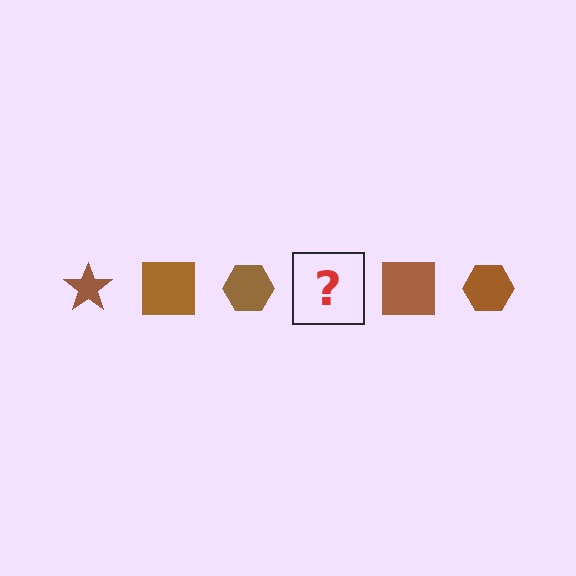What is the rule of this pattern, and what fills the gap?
The rule is that the pattern cycles through star, square, hexagon shapes in brown. The gap should be filled with a brown star.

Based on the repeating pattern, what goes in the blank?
The blank should be a brown star.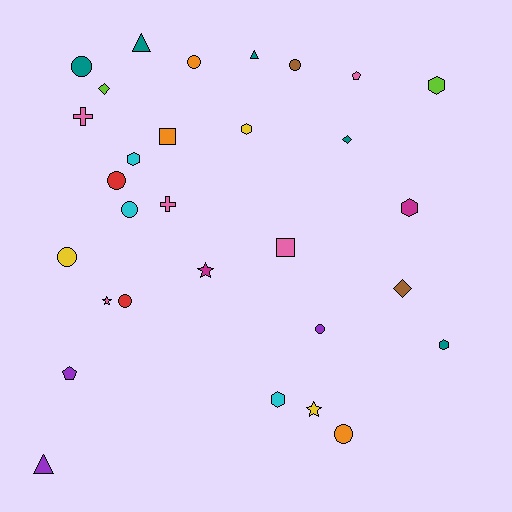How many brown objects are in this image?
There are 2 brown objects.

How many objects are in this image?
There are 30 objects.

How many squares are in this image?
There are 2 squares.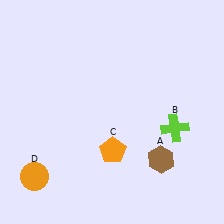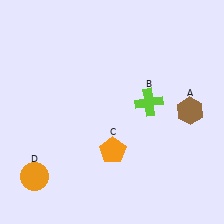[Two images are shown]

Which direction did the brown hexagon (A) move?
The brown hexagon (A) moved up.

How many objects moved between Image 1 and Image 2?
2 objects moved between the two images.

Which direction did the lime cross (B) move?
The lime cross (B) moved up.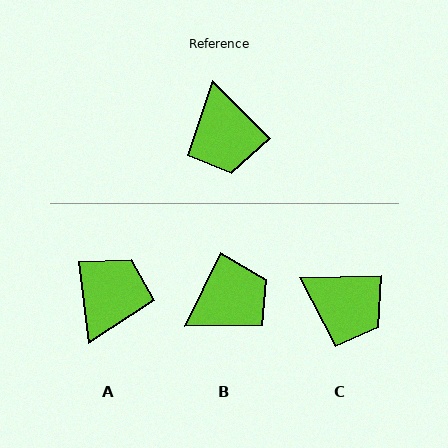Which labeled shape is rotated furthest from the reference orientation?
A, about 142 degrees away.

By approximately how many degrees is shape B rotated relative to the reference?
Approximately 109 degrees counter-clockwise.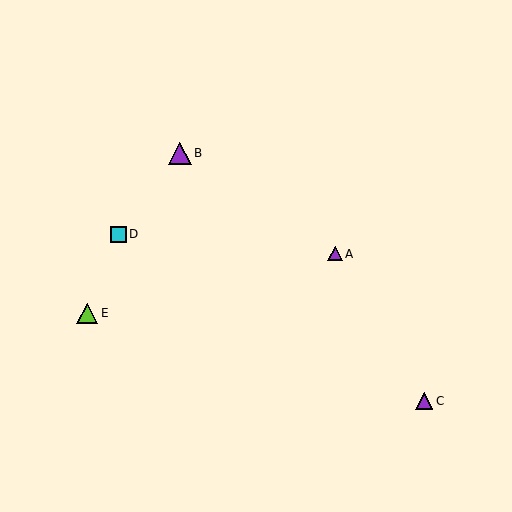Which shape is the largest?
The purple triangle (labeled B) is the largest.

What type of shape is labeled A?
Shape A is a purple triangle.